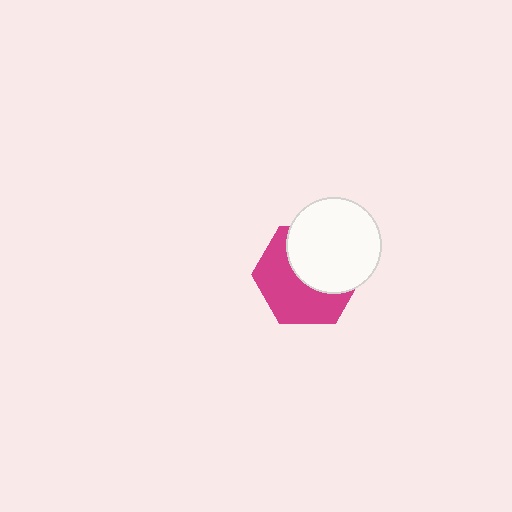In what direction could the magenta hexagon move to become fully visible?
The magenta hexagon could move toward the lower-left. That would shift it out from behind the white circle entirely.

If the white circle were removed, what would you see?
You would see the complete magenta hexagon.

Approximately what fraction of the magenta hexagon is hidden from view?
Roughly 48% of the magenta hexagon is hidden behind the white circle.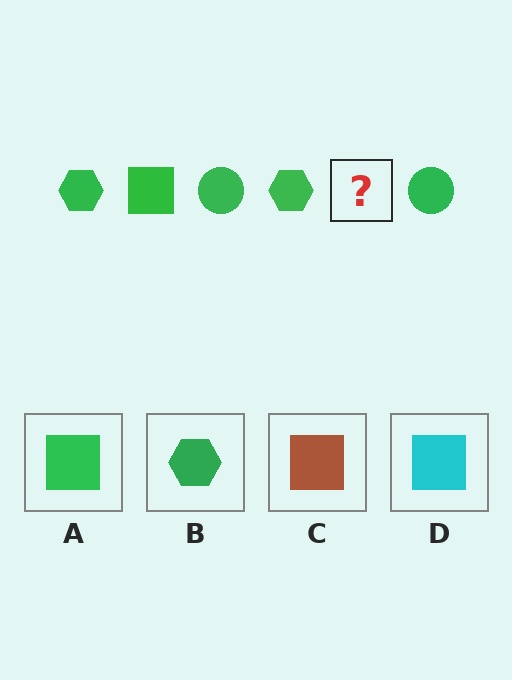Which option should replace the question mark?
Option A.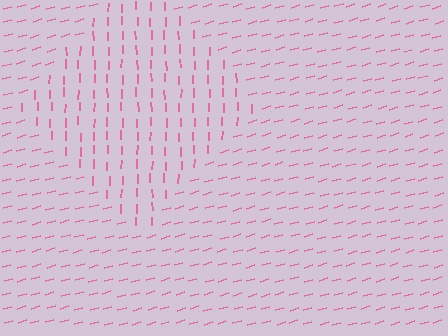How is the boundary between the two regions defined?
The boundary is defined purely by a change in line orientation (approximately 73 degrees difference). All lines are the same color and thickness.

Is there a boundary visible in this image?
Yes, there is a texture boundary formed by a change in line orientation.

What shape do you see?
I see a diamond.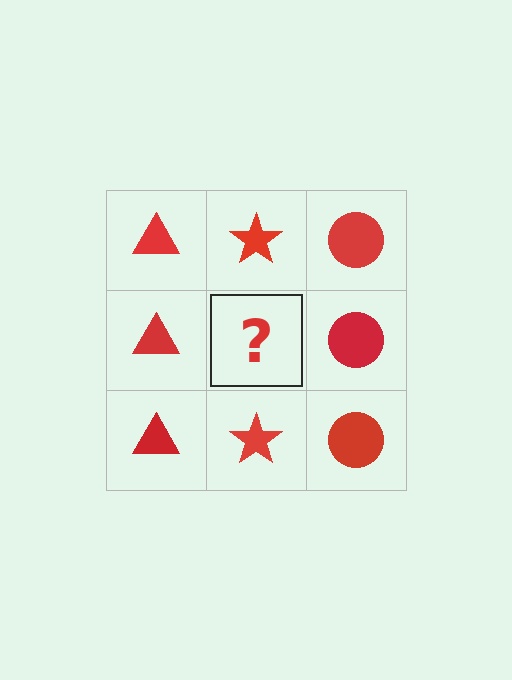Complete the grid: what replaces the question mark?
The question mark should be replaced with a red star.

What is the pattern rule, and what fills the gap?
The rule is that each column has a consistent shape. The gap should be filled with a red star.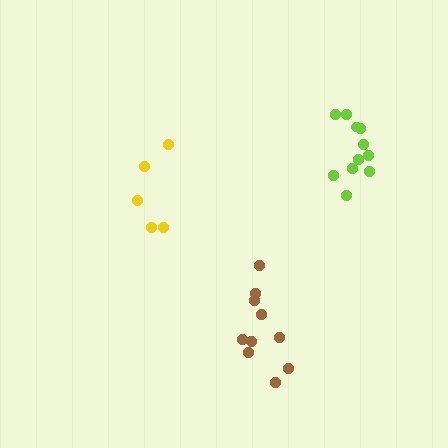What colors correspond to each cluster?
The clusters are colored: lime, yellow, brown.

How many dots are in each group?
Group 1: 11 dots, Group 2: 5 dots, Group 3: 10 dots (26 total).